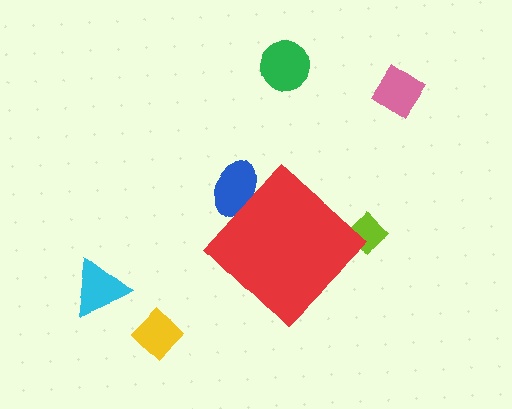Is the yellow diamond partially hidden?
No, the yellow diamond is fully visible.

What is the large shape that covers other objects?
A red diamond.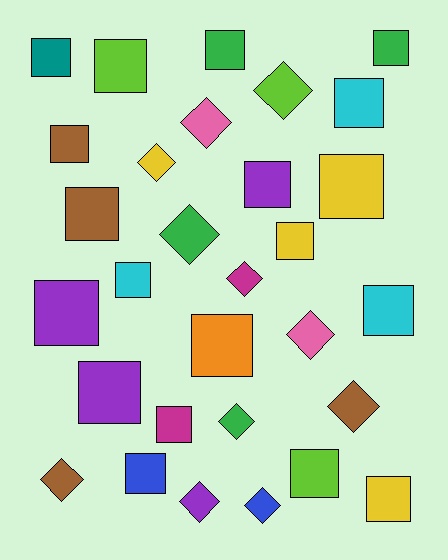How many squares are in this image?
There are 19 squares.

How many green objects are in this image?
There are 4 green objects.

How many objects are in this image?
There are 30 objects.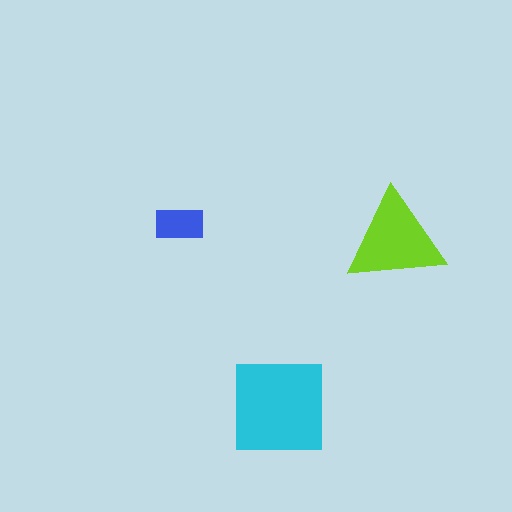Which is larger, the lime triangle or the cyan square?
The cyan square.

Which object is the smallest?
The blue rectangle.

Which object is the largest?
The cyan square.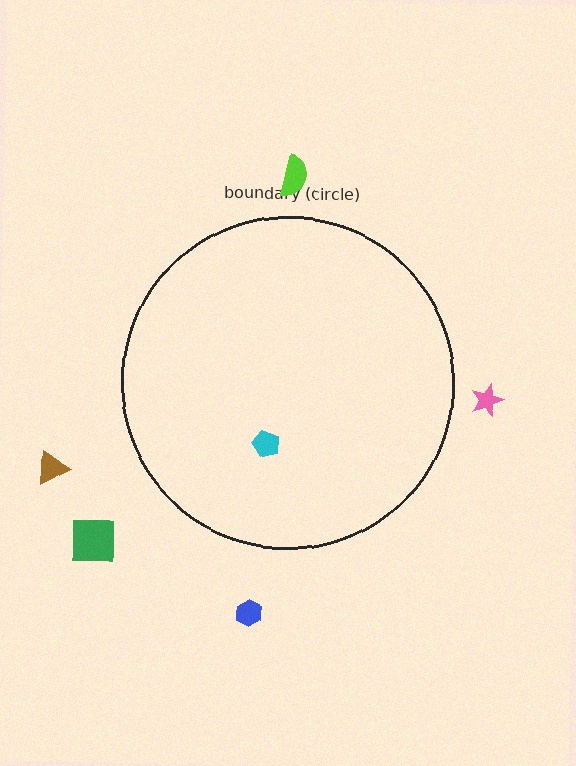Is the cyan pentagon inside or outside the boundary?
Inside.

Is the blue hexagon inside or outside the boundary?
Outside.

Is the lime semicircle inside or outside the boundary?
Outside.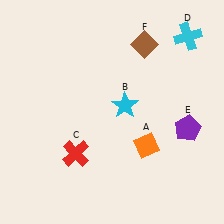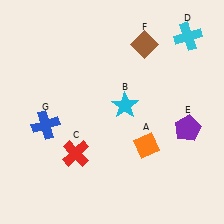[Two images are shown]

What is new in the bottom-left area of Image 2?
A blue cross (G) was added in the bottom-left area of Image 2.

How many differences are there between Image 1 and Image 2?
There is 1 difference between the two images.